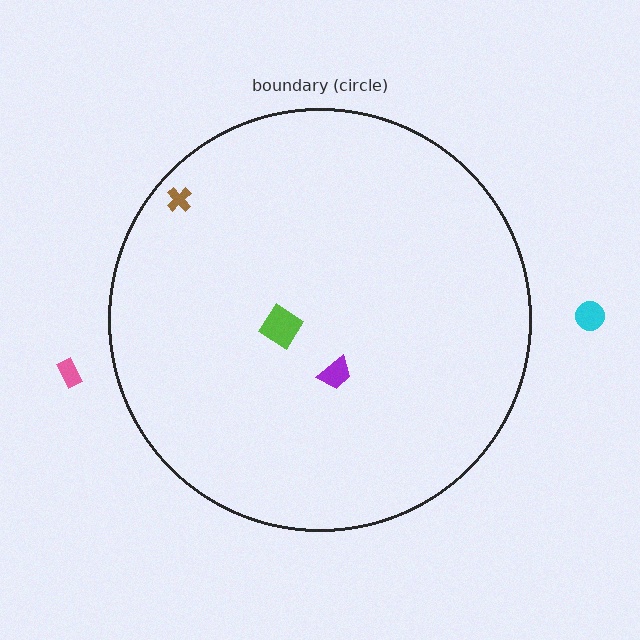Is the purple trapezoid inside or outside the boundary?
Inside.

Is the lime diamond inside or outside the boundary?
Inside.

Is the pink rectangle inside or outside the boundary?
Outside.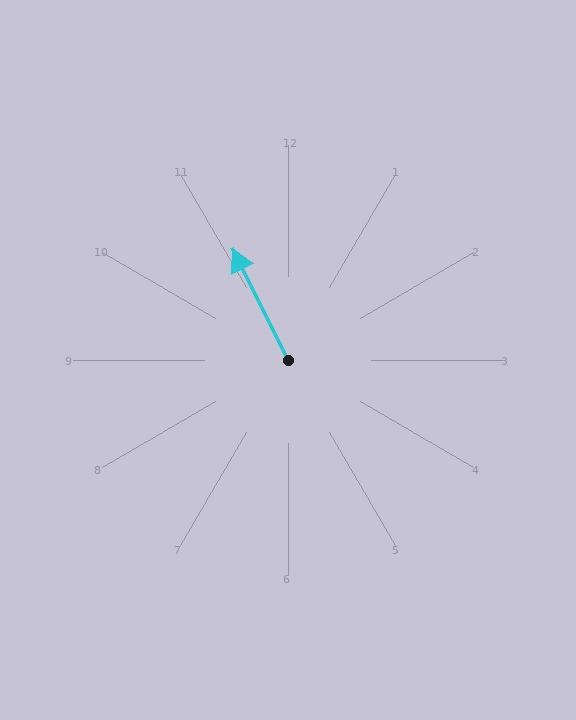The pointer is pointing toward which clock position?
Roughly 11 o'clock.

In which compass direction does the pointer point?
Northwest.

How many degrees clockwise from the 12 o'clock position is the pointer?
Approximately 333 degrees.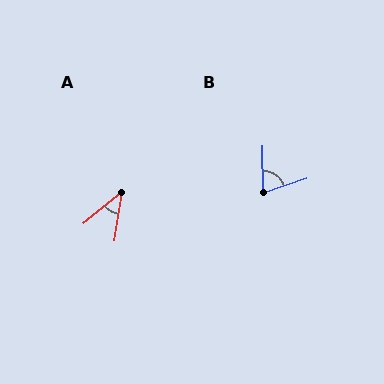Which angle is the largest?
B, at approximately 72 degrees.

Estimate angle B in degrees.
Approximately 72 degrees.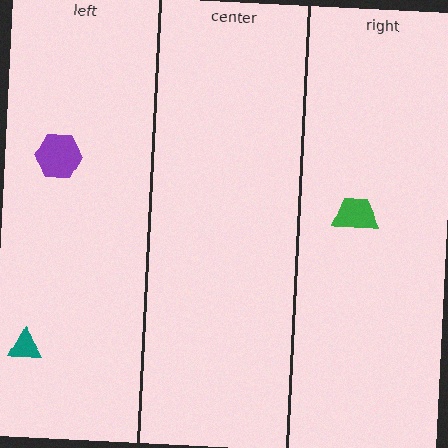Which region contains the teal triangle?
The left region.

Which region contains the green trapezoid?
The right region.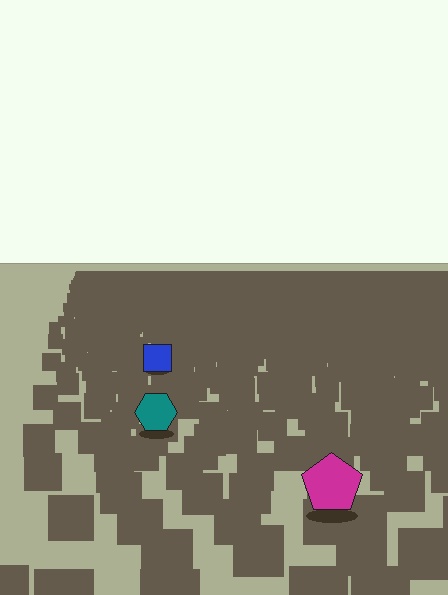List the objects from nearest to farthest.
From nearest to farthest: the magenta pentagon, the teal hexagon, the blue square.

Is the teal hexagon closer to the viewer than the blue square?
Yes. The teal hexagon is closer — you can tell from the texture gradient: the ground texture is coarser near it.